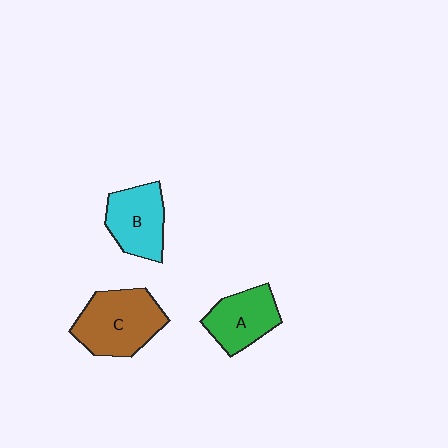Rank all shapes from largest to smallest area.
From largest to smallest: C (brown), B (cyan), A (green).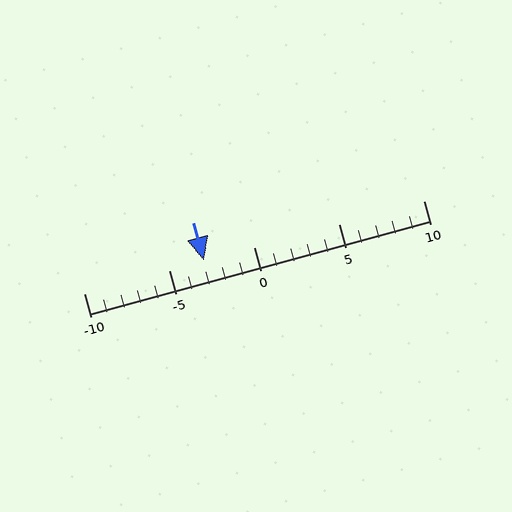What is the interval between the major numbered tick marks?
The major tick marks are spaced 5 units apart.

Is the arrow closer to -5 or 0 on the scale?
The arrow is closer to -5.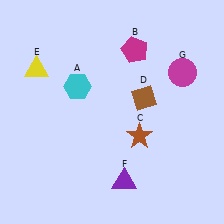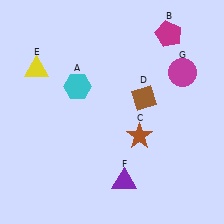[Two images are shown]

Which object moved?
The magenta pentagon (B) moved right.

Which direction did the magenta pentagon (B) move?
The magenta pentagon (B) moved right.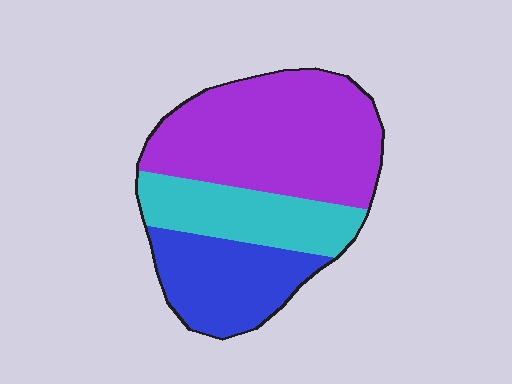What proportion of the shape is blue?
Blue takes up between a quarter and a half of the shape.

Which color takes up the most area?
Purple, at roughly 50%.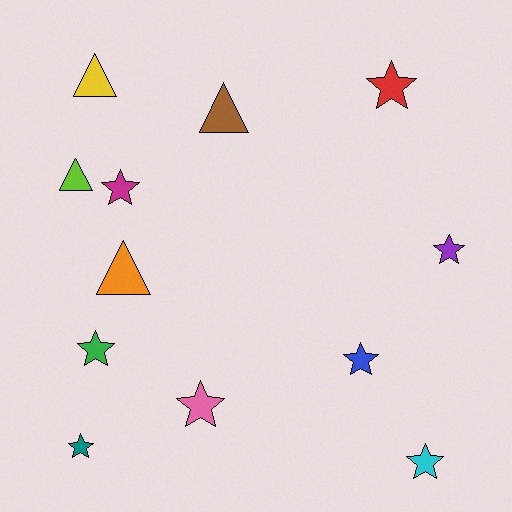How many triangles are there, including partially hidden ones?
There are 4 triangles.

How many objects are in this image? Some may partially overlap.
There are 12 objects.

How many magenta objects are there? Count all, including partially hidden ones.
There is 1 magenta object.